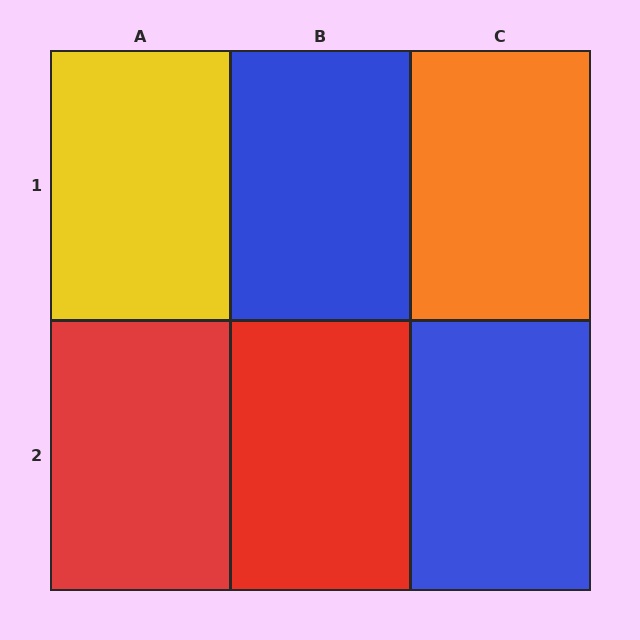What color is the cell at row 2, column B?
Red.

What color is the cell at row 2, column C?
Blue.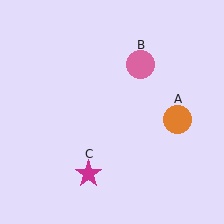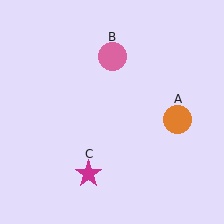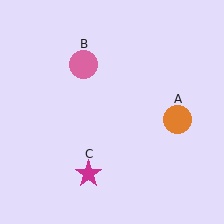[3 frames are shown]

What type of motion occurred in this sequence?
The pink circle (object B) rotated counterclockwise around the center of the scene.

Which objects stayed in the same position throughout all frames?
Orange circle (object A) and magenta star (object C) remained stationary.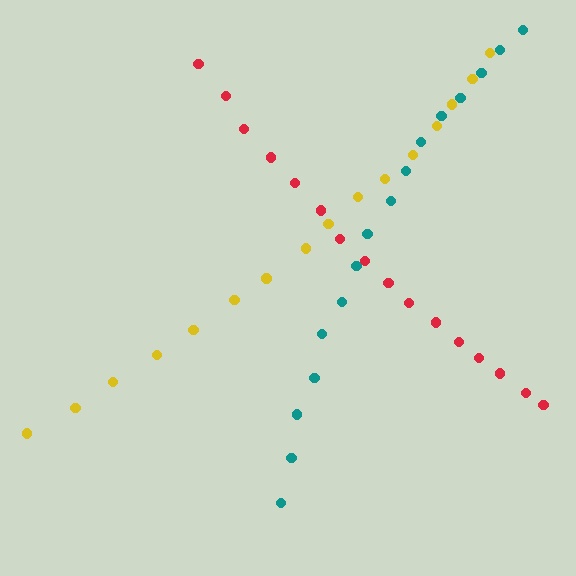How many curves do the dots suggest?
There are 3 distinct paths.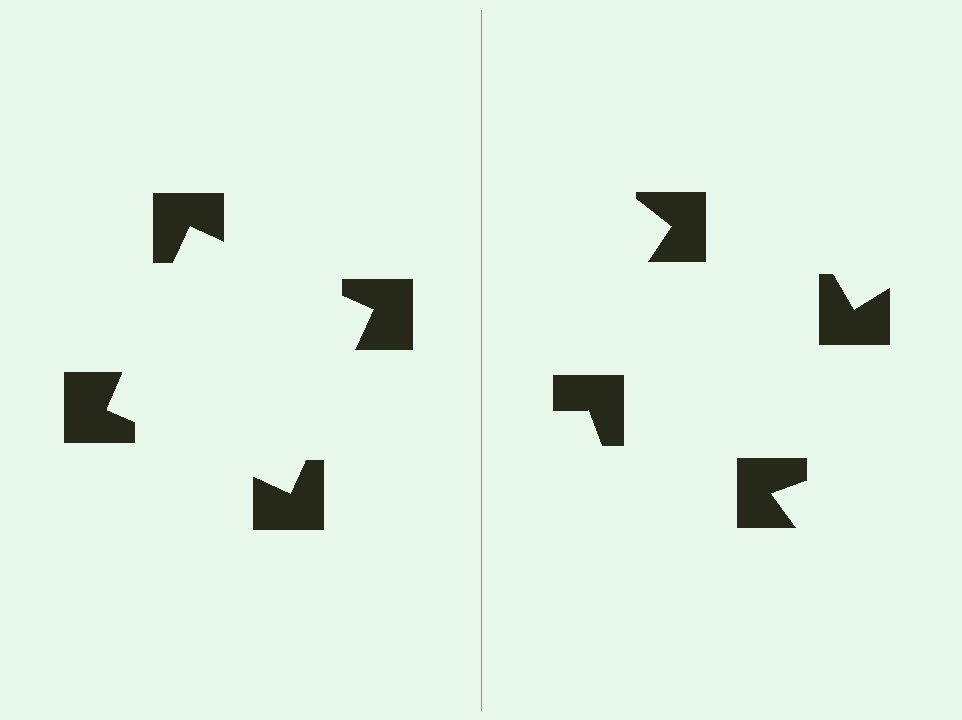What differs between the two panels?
The notched squares are positioned identically on both sides; only the wedge orientations differ. On the left they align to a square; on the right they are misaligned.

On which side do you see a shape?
An illusory square appears on the left side. On the right side the wedge cuts are rotated, so no coherent shape forms.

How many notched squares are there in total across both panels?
8 — 4 on each side.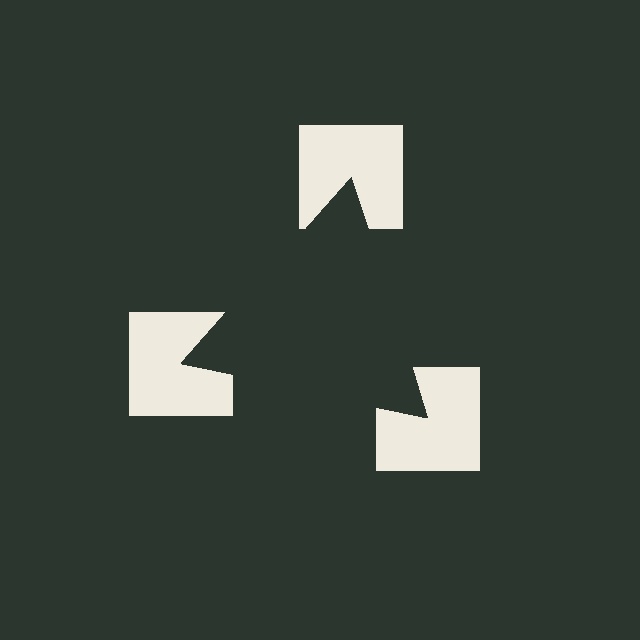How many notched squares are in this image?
There are 3 — one at each vertex of the illusory triangle.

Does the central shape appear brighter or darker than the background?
It typically appears slightly darker than the background, even though no actual brightness change is drawn.